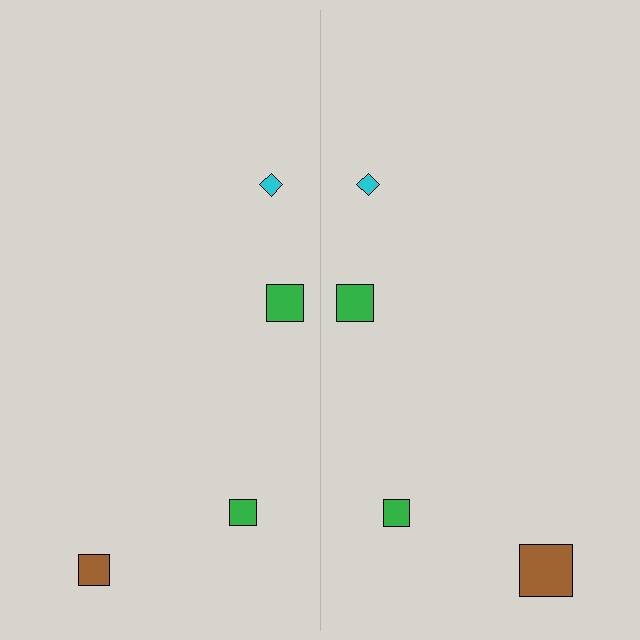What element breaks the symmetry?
The brown square on the right side has a different size than its mirror counterpart.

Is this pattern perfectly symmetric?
No, the pattern is not perfectly symmetric. The brown square on the right side has a different size than its mirror counterpart.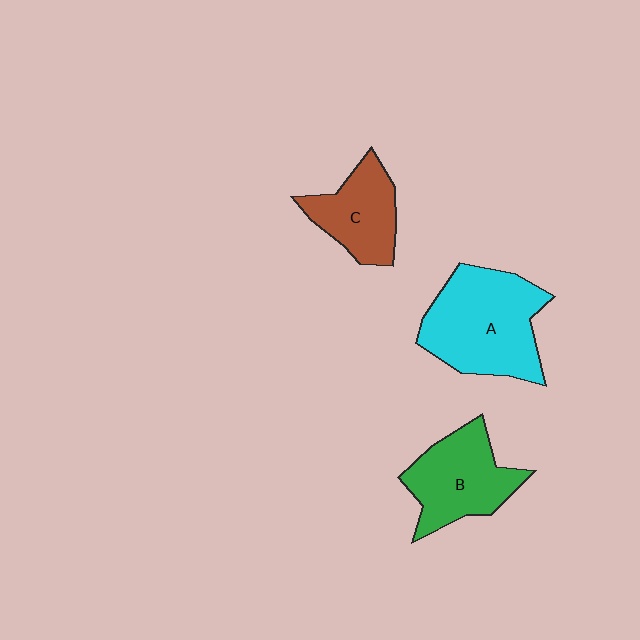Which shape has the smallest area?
Shape C (brown).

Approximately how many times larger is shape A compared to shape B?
Approximately 1.4 times.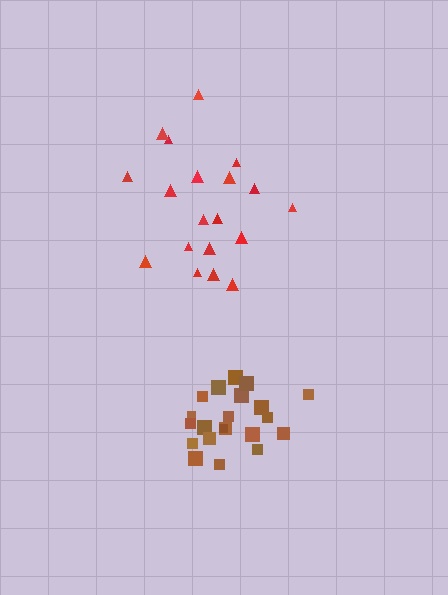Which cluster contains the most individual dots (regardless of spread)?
Brown (21).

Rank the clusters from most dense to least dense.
brown, red.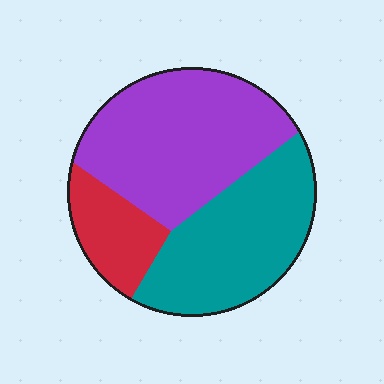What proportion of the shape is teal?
Teal takes up about three eighths (3/8) of the shape.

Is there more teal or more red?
Teal.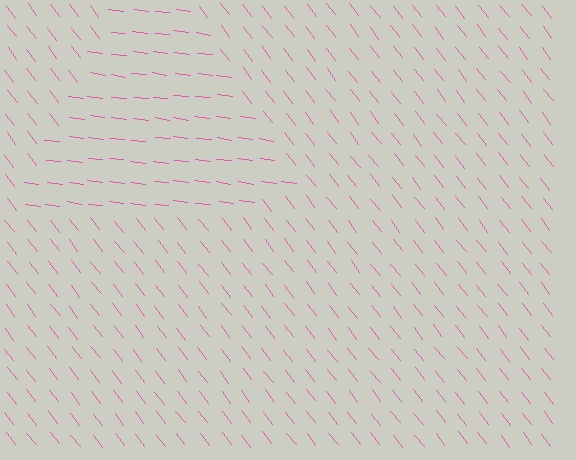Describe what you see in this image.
The image is filled with small pink line segments. A triangle region in the image has lines oriented differently from the surrounding lines, creating a visible texture boundary.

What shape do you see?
I see a triangle.